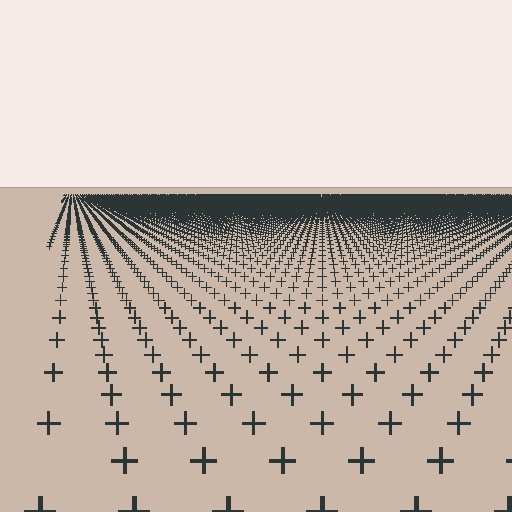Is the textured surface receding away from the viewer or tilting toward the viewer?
The surface is receding away from the viewer. Texture elements get smaller and denser toward the top.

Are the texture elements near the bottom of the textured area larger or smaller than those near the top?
Larger. Near the bottom, elements are closer to the viewer and appear at a bigger on-screen size.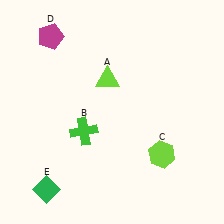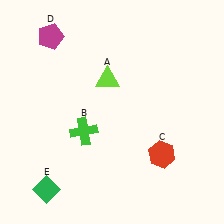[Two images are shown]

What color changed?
The hexagon (C) changed from lime in Image 1 to red in Image 2.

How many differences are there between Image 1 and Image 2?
There is 1 difference between the two images.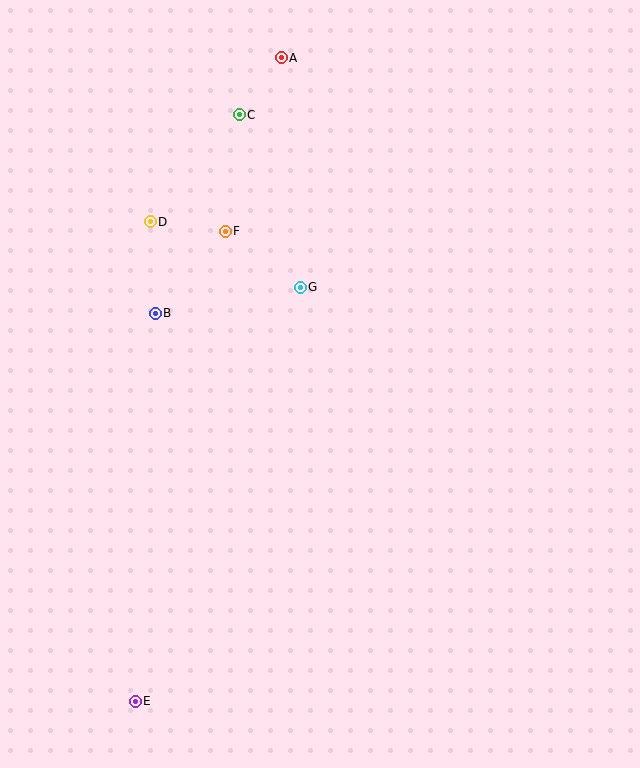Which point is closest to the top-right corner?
Point A is closest to the top-right corner.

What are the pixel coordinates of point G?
Point G is at (300, 287).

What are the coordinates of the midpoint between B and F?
The midpoint between B and F is at (190, 272).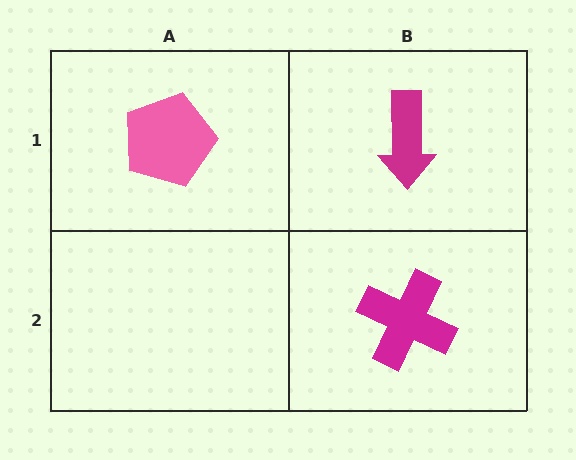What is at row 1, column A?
A pink pentagon.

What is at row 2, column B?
A magenta cross.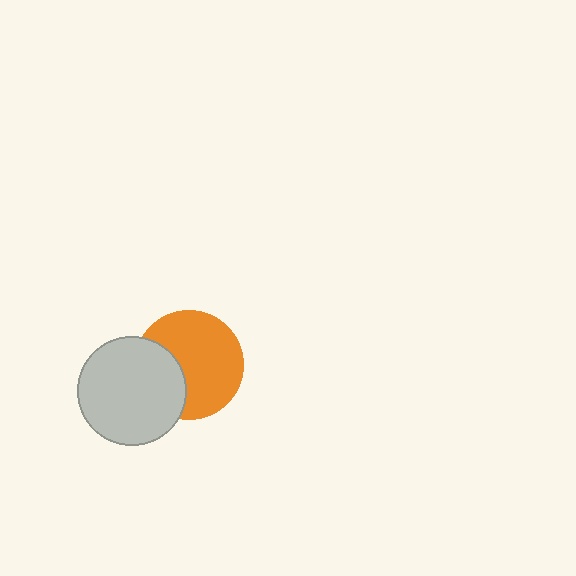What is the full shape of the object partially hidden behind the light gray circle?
The partially hidden object is an orange circle.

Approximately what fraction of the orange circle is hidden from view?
Roughly 32% of the orange circle is hidden behind the light gray circle.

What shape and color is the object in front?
The object in front is a light gray circle.